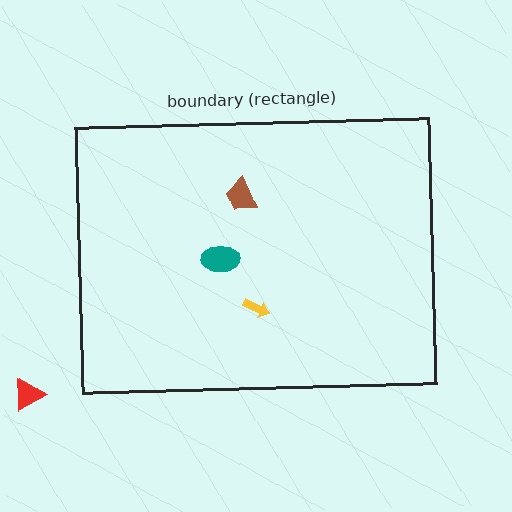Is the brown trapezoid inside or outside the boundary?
Inside.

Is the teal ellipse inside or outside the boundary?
Inside.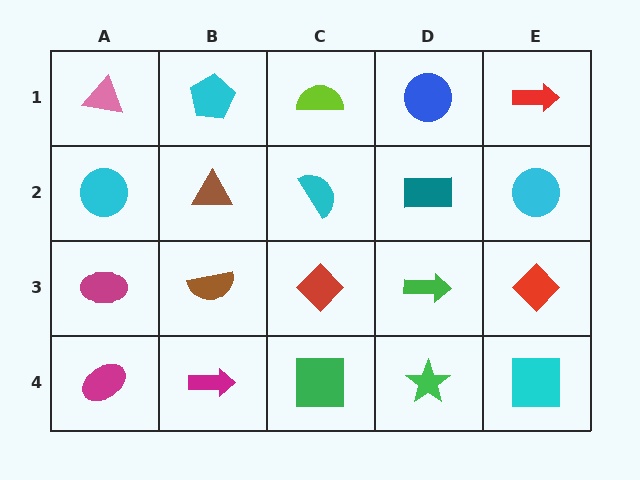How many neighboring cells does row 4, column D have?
3.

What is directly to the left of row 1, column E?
A blue circle.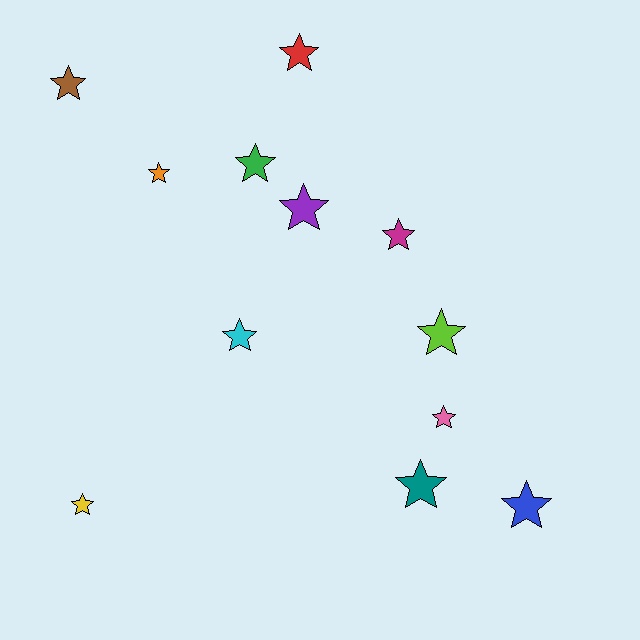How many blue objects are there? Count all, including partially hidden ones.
There is 1 blue object.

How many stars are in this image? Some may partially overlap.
There are 12 stars.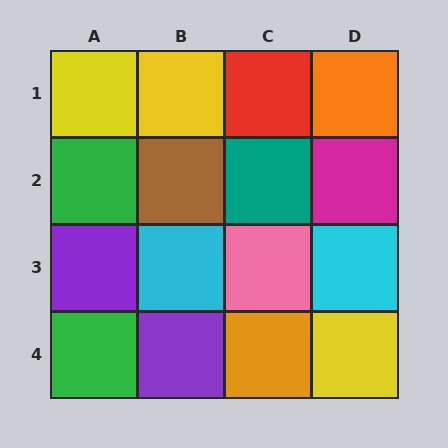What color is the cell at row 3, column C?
Pink.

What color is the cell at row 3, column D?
Cyan.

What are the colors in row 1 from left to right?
Yellow, yellow, red, orange.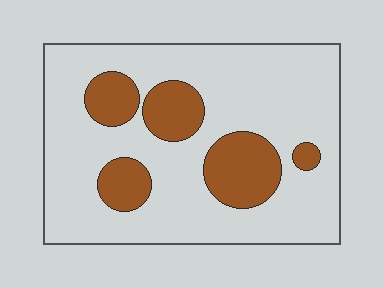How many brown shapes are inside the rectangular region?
5.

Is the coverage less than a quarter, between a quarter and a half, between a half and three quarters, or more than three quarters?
Less than a quarter.